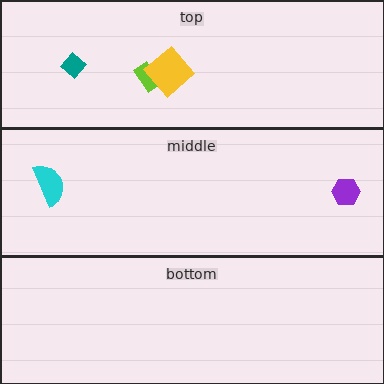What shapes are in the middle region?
The cyan semicircle, the purple hexagon.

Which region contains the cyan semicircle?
The middle region.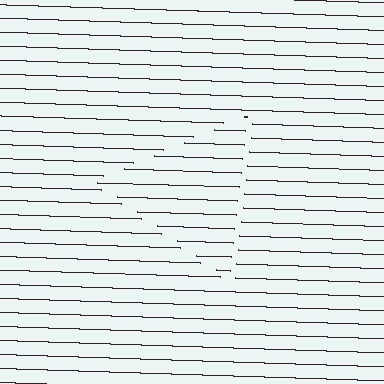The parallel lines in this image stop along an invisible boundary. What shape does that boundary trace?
An illusory triangle. The interior of the shape contains the same grating, shifted by half a period — the contour is defined by the phase discontinuity where line-ends from the inner and outer gratings abut.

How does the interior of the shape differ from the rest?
The interior of the shape contains the same grating, shifted by half a period — the contour is defined by the phase discontinuity where line-ends from the inner and outer gratings abut.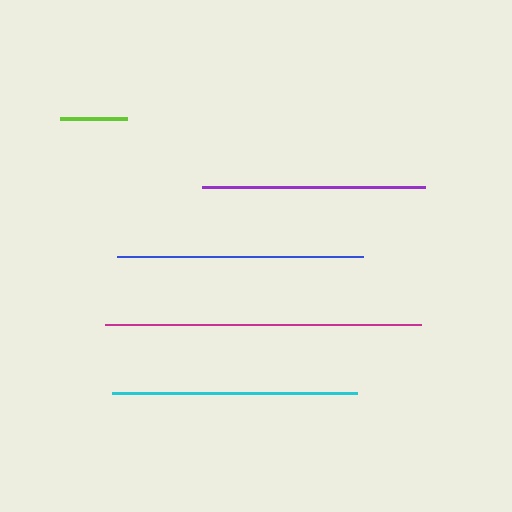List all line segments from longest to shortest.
From longest to shortest: magenta, blue, cyan, purple, lime.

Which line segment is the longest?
The magenta line is the longest at approximately 315 pixels.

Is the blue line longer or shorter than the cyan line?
The blue line is longer than the cyan line.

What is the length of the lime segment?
The lime segment is approximately 68 pixels long.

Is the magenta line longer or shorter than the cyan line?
The magenta line is longer than the cyan line.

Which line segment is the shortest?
The lime line is the shortest at approximately 68 pixels.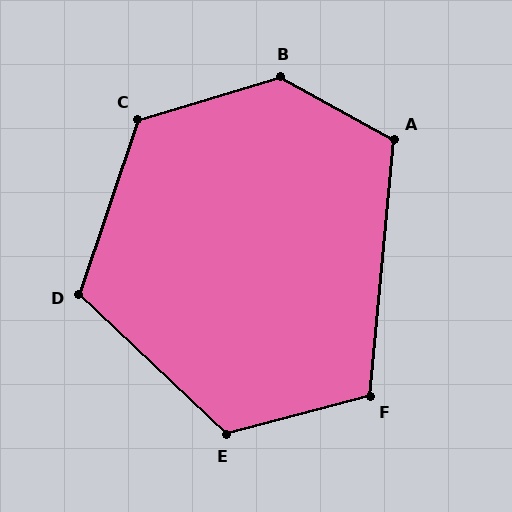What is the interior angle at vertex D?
Approximately 115 degrees (obtuse).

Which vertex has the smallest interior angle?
F, at approximately 110 degrees.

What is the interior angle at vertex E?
Approximately 122 degrees (obtuse).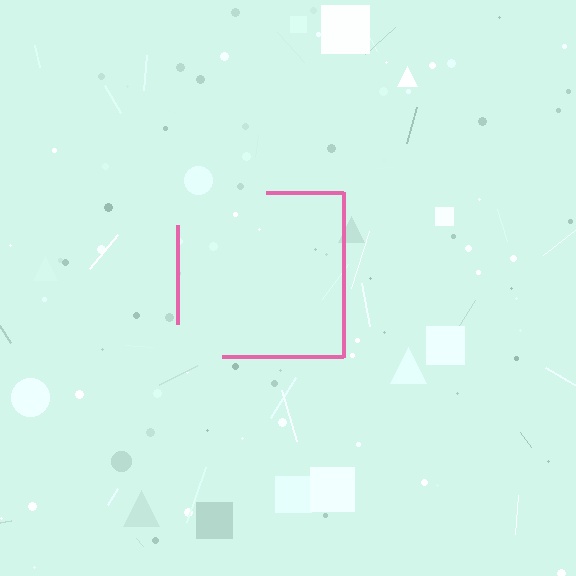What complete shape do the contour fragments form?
The contour fragments form a square.